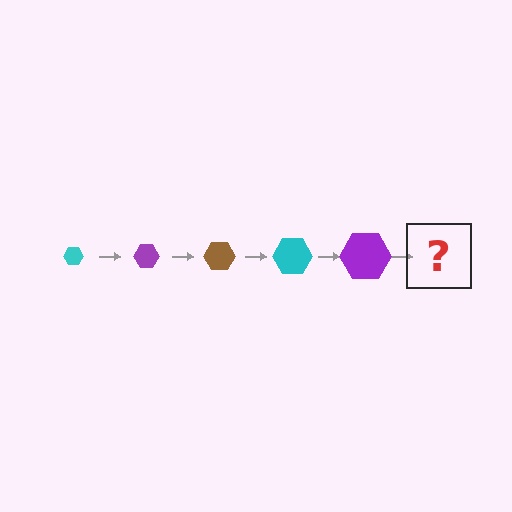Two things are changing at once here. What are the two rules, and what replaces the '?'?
The two rules are that the hexagon grows larger each step and the color cycles through cyan, purple, and brown. The '?' should be a brown hexagon, larger than the previous one.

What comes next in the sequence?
The next element should be a brown hexagon, larger than the previous one.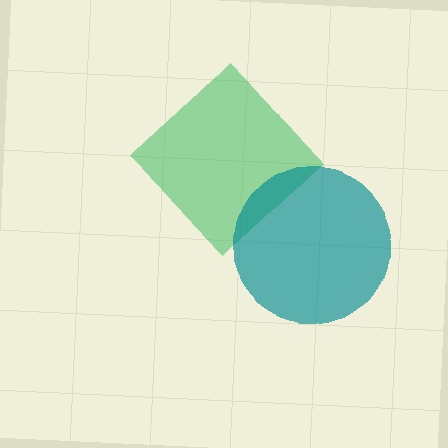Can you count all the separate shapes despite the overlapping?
Yes, there are 2 separate shapes.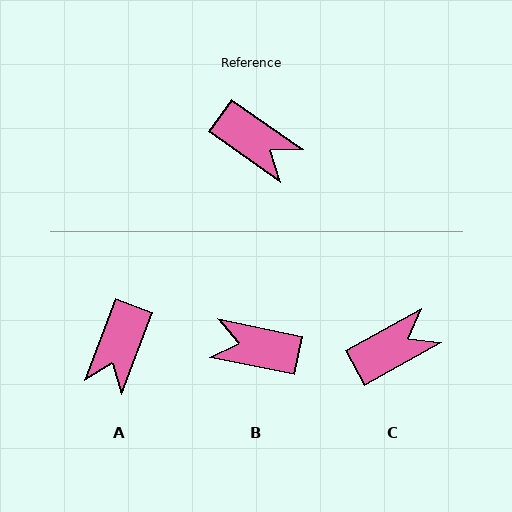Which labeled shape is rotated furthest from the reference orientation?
B, about 156 degrees away.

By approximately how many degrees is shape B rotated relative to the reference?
Approximately 156 degrees clockwise.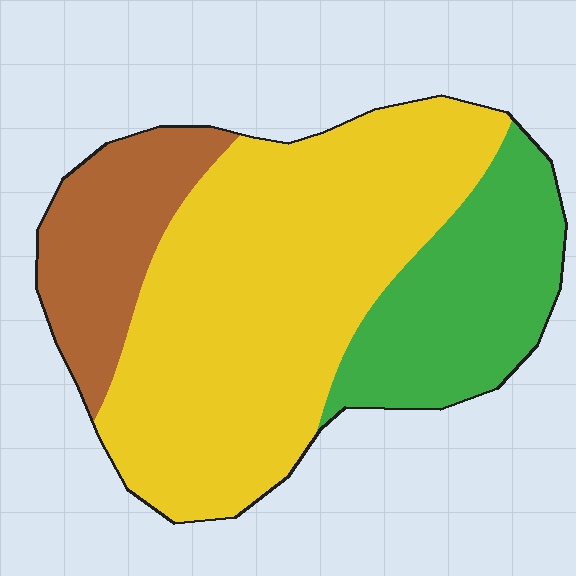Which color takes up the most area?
Yellow, at roughly 60%.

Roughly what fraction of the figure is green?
Green covers 24% of the figure.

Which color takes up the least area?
Brown, at roughly 15%.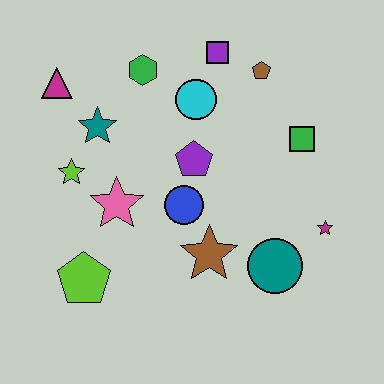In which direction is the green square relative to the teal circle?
The green square is above the teal circle.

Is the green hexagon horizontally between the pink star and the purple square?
Yes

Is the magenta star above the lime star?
No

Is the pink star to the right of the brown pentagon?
No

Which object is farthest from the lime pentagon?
The brown pentagon is farthest from the lime pentagon.